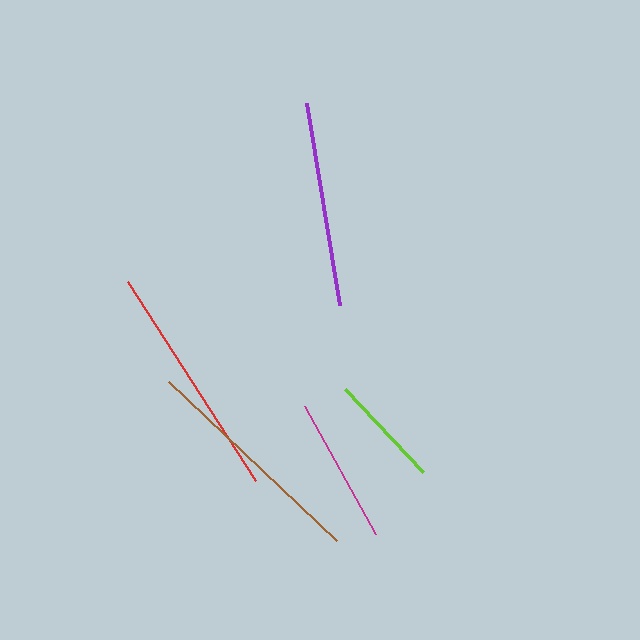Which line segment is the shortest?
The lime line is the shortest at approximately 114 pixels.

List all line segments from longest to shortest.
From longest to shortest: red, brown, purple, magenta, lime.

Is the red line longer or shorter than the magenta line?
The red line is longer than the magenta line.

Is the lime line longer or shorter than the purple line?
The purple line is longer than the lime line.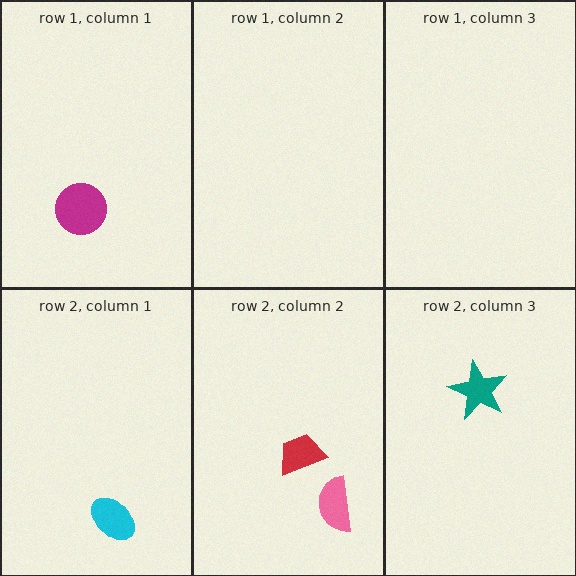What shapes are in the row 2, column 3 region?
The teal star.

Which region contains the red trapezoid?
The row 2, column 2 region.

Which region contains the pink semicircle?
The row 2, column 2 region.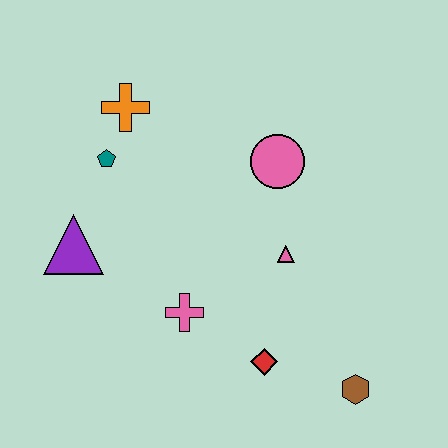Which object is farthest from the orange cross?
The brown hexagon is farthest from the orange cross.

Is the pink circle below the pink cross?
No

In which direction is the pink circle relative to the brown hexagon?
The pink circle is above the brown hexagon.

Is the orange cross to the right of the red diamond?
No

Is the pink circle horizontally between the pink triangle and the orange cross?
Yes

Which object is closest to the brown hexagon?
The red diamond is closest to the brown hexagon.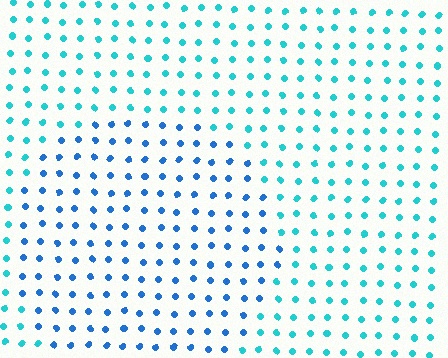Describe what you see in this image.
The image is filled with small cyan elements in a uniform arrangement. A circle-shaped region is visible where the elements are tinted to a slightly different hue, forming a subtle color boundary.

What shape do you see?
I see a circle.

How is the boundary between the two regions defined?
The boundary is defined purely by a slight shift in hue (about 33 degrees). Spacing, size, and orientation are identical on both sides.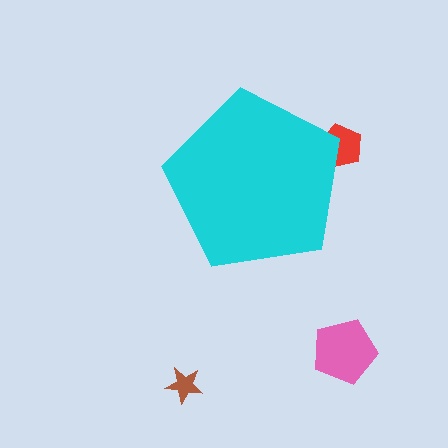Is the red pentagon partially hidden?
Yes, the red pentagon is partially hidden behind the cyan pentagon.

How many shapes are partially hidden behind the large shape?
1 shape is partially hidden.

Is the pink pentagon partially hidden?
No, the pink pentagon is fully visible.